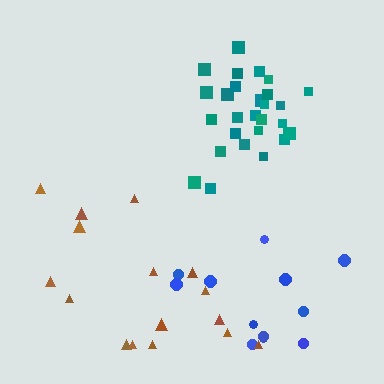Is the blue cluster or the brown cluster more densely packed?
Blue.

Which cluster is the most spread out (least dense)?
Brown.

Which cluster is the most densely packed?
Teal.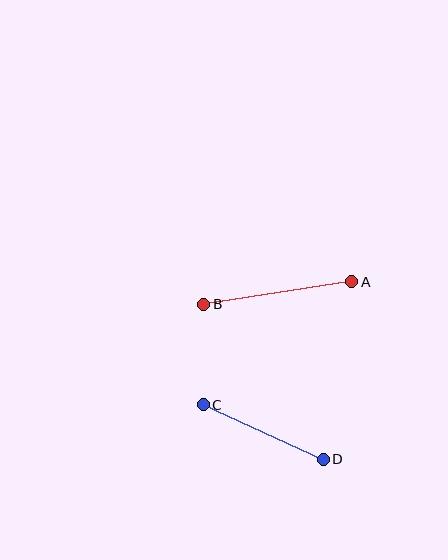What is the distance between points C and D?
The distance is approximately 132 pixels.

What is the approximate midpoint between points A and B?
The midpoint is at approximately (278, 293) pixels.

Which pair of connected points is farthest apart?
Points A and B are farthest apart.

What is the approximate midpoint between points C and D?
The midpoint is at approximately (264, 432) pixels.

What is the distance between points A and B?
The distance is approximately 150 pixels.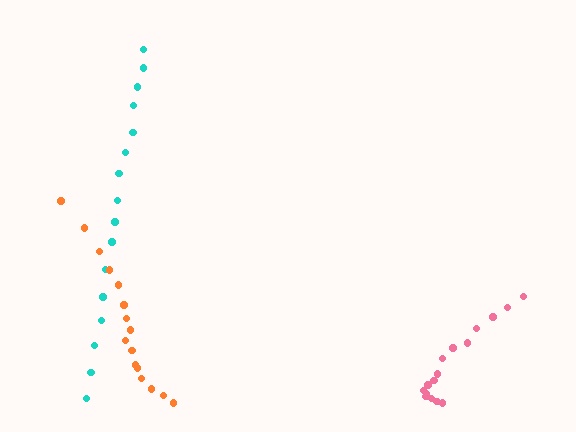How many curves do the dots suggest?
There are 3 distinct paths.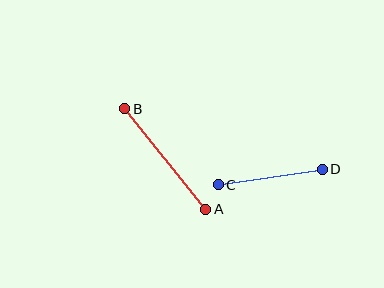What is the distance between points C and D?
The distance is approximately 105 pixels.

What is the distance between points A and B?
The distance is approximately 129 pixels.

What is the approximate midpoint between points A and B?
The midpoint is at approximately (165, 159) pixels.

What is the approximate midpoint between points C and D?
The midpoint is at approximately (270, 177) pixels.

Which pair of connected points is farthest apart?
Points A and B are farthest apart.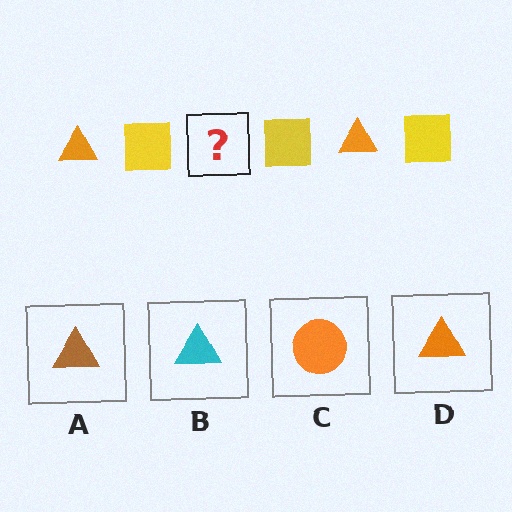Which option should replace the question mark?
Option D.